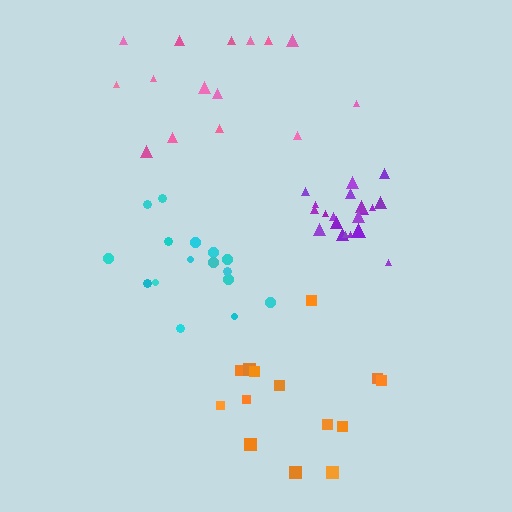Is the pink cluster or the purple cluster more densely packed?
Purple.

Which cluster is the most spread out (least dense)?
Orange.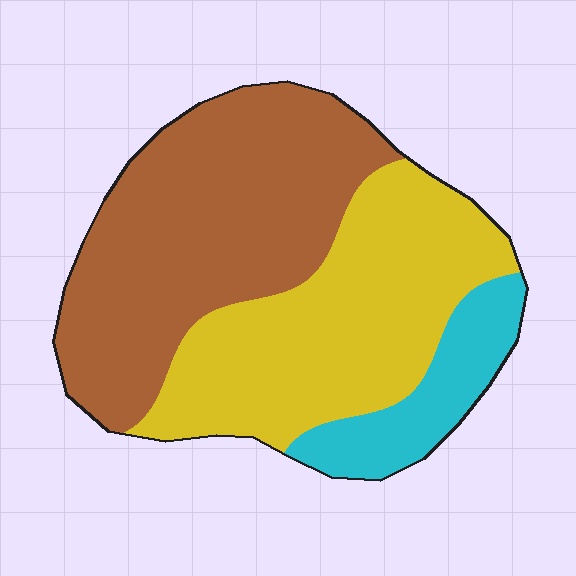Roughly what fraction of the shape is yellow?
Yellow takes up about two fifths (2/5) of the shape.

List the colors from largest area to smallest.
From largest to smallest: brown, yellow, cyan.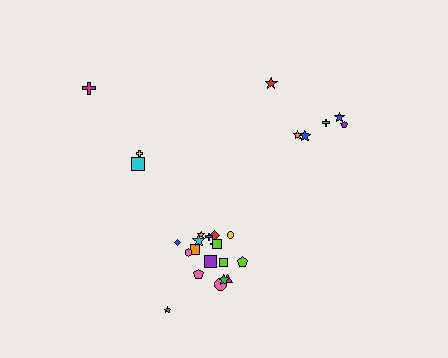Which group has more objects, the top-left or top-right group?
The top-right group.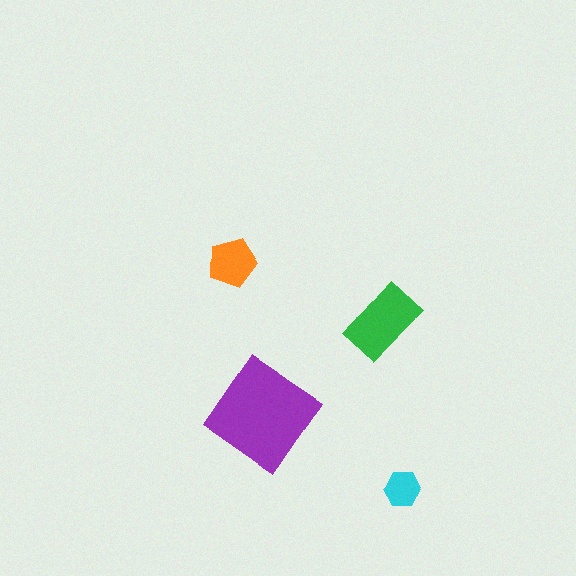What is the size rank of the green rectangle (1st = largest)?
2nd.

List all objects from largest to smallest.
The purple diamond, the green rectangle, the orange pentagon, the cyan hexagon.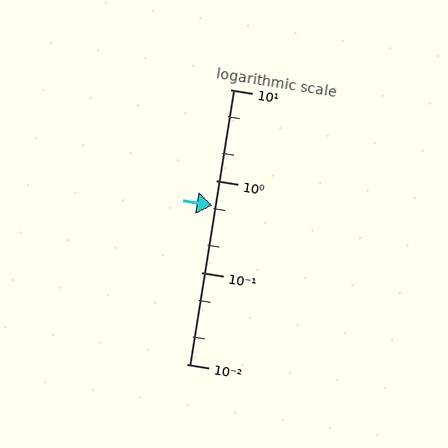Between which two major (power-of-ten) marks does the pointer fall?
The pointer is between 0.1 and 1.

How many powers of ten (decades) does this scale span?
The scale spans 3 decades, from 0.01 to 10.